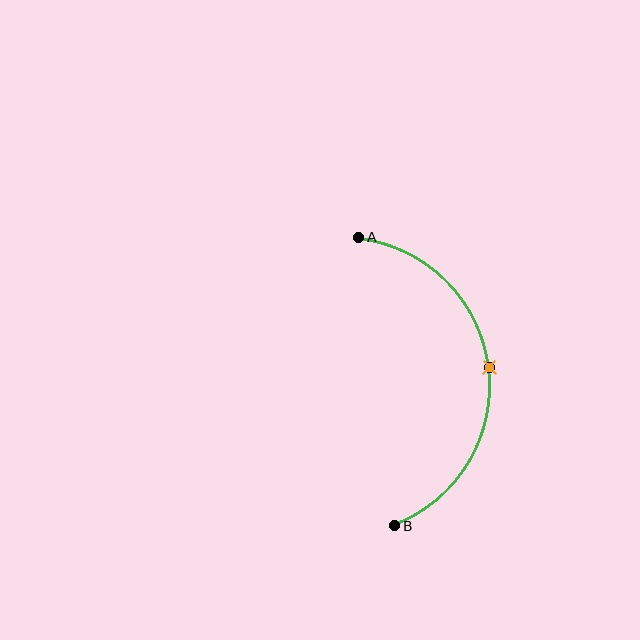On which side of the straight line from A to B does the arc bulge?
The arc bulges to the right of the straight line connecting A and B.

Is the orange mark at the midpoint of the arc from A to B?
Yes. The orange mark lies on the arc at equal arc-length from both A and B — it is the arc midpoint.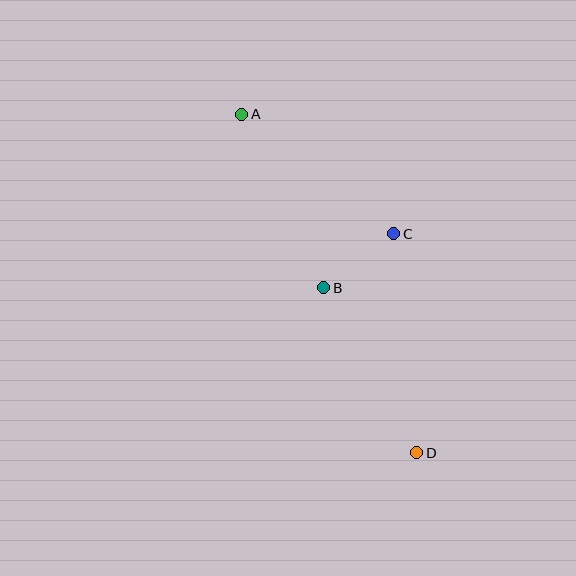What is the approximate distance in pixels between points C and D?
The distance between C and D is approximately 220 pixels.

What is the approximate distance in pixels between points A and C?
The distance between A and C is approximately 193 pixels.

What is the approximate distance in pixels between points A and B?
The distance between A and B is approximately 192 pixels.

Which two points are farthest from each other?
Points A and D are farthest from each other.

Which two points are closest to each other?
Points B and C are closest to each other.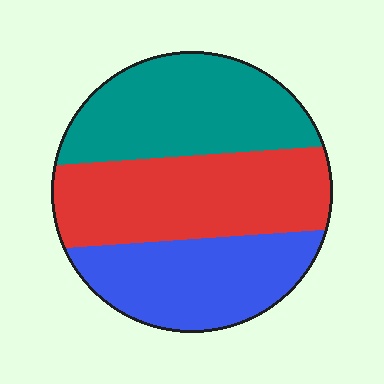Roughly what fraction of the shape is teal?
Teal covers around 35% of the shape.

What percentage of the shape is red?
Red covers about 35% of the shape.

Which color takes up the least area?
Blue, at roughly 30%.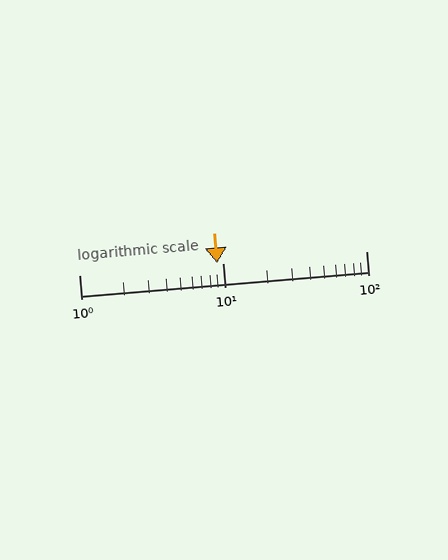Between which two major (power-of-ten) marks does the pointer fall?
The pointer is between 1 and 10.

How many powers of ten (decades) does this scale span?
The scale spans 2 decades, from 1 to 100.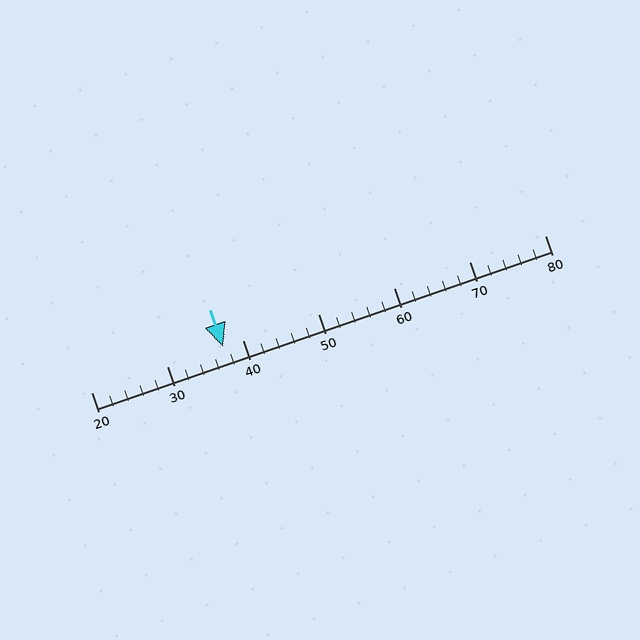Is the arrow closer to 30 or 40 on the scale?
The arrow is closer to 40.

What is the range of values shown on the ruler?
The ruler shows values from 20 to 80.